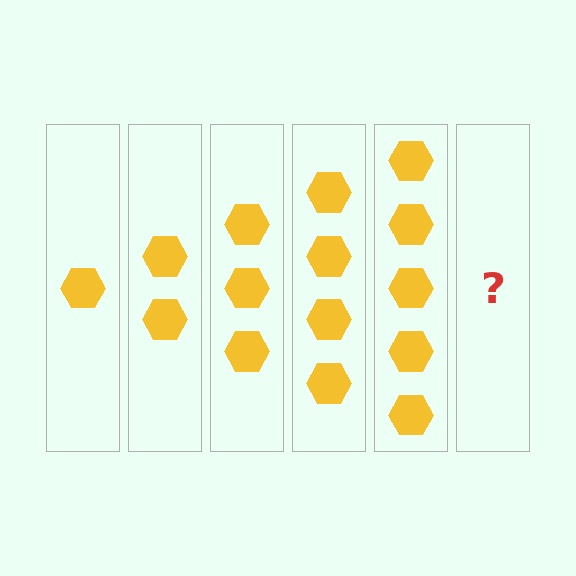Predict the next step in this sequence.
The next step is 6 hexagons.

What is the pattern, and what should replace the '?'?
The pattern is that each step adds one more hexagon. The '?' should be 6 hexagons.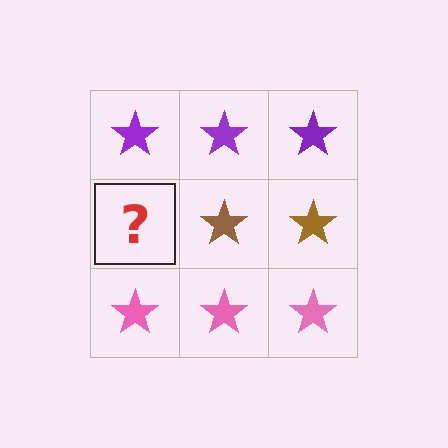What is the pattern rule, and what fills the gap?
The rule is that each row has a consistent color. The gap should be filled with a brown star.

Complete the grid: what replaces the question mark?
The question mark should be replaced with a brown star.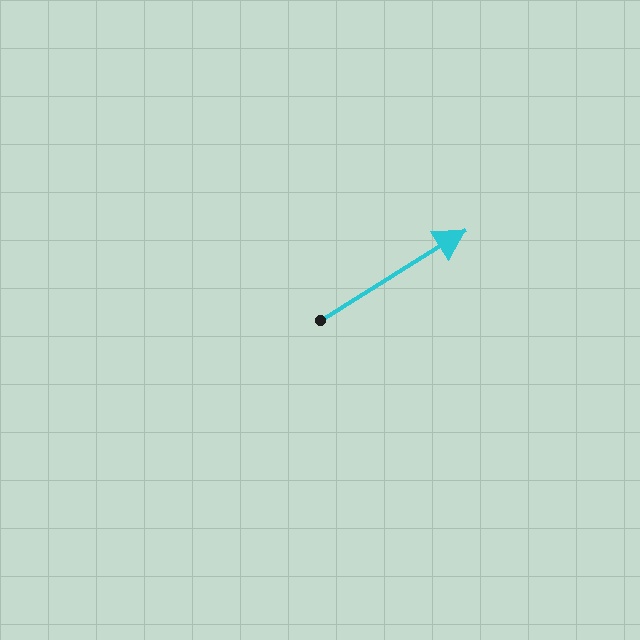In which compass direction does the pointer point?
Northeast.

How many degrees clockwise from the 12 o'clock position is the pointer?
Approximately 58 degrees.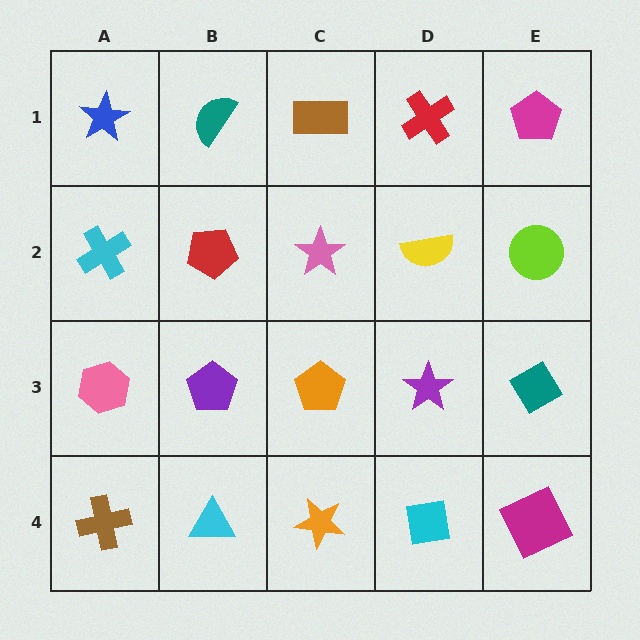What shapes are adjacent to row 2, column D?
A red cross (row 1, column D), a purple star (row 3, column D), a pink star (row 2, column C), a lime circle (row 2, column E).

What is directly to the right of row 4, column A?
A cyan triangle.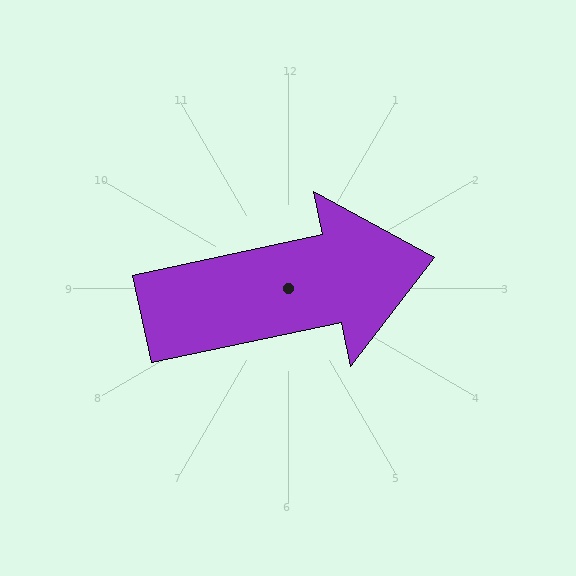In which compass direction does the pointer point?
East.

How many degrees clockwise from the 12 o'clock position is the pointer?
Approximately 78 degrees.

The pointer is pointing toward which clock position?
Roughly 3 o'clock.